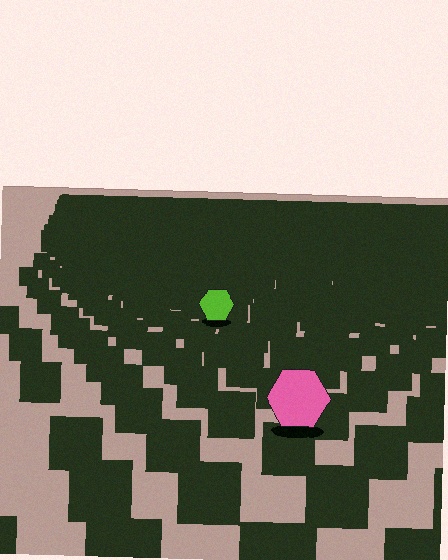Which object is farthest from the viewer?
The lime hexagon is farthest from the viewer. It appears smaller and the ground texture around it is denser.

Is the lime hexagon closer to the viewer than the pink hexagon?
No. The pink hexagon is closer — you can tell from the texture gradient: the ground texture is coarser near it.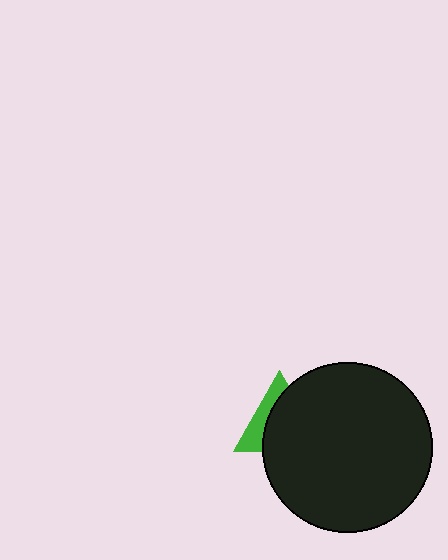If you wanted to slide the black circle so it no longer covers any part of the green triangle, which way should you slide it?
Slide it right — that is the most direct way to separate the two shapes.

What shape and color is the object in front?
The object in front is a black circle.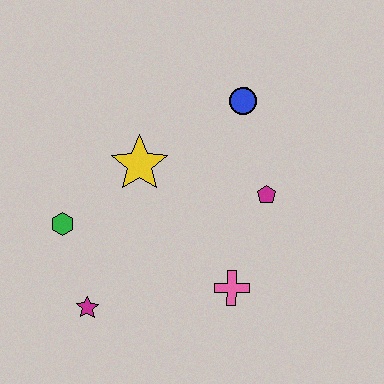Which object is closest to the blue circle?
The magenta pentagon is closest to the blue circle.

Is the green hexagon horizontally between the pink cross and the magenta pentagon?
No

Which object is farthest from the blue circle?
The magenta star is farthest from the blue circle.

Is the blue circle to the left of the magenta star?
No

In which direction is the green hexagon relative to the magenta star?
The green hexagon is above the magenta star.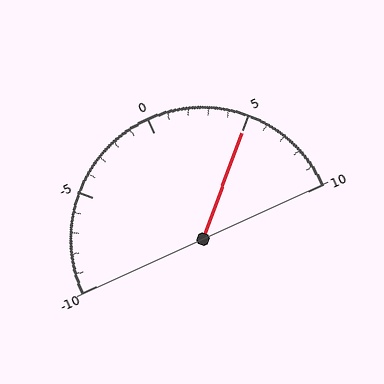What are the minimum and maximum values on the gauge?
The gauge ranges from -10 to 10.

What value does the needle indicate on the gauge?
The needle indicates approximately 5.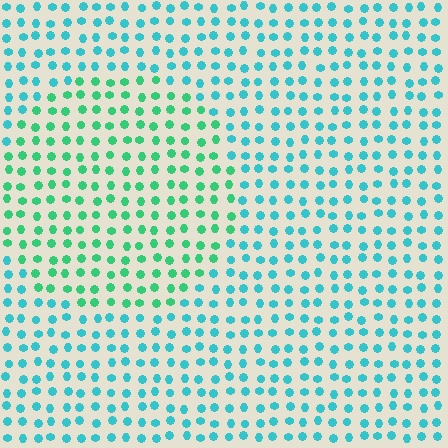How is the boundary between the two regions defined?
The boundary is defined purely by a slight shift in hue (about 37 degrees). Spacing, size, and orientation are identical on both sides.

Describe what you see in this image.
The image is filled with small cyan elements in a uniform arrangement. A circle-shaped region is visible where the elements are tinted to a slightly different hue, forming a subtle color boundary.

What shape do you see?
I see a circle.